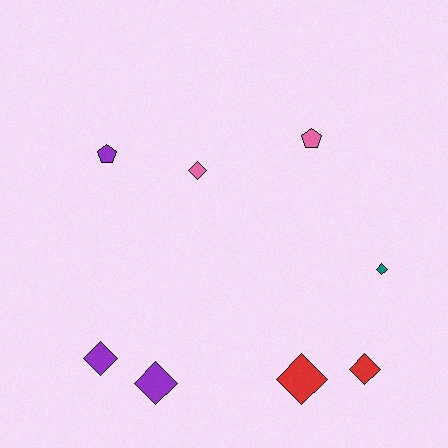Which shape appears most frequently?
Diamond, with 6 objects.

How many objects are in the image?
There are 8 objects.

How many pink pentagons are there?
There is 1 pink pentagon.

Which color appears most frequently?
Purple, with 3 objects.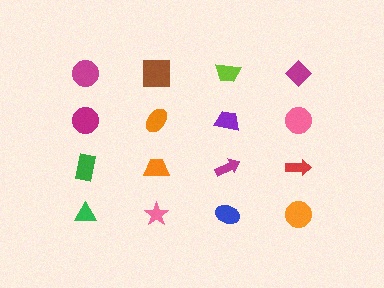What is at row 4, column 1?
A green triangle.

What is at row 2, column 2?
An orange ellipse.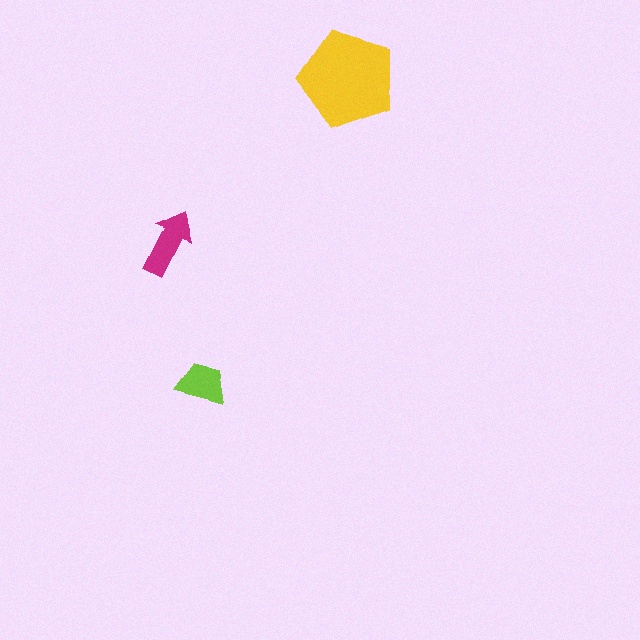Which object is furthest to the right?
The yellow pentagon is rightmost.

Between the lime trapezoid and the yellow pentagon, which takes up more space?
The yellow pentagon.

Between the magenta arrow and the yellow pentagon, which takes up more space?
The yellow pentagon.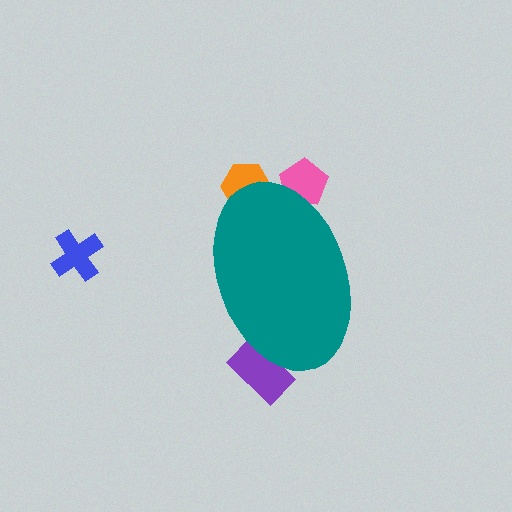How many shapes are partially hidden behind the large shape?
3 shapes are partially hidden.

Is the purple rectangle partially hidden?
Yes, the purple rectangle is partially hidden behind the teal ellipse.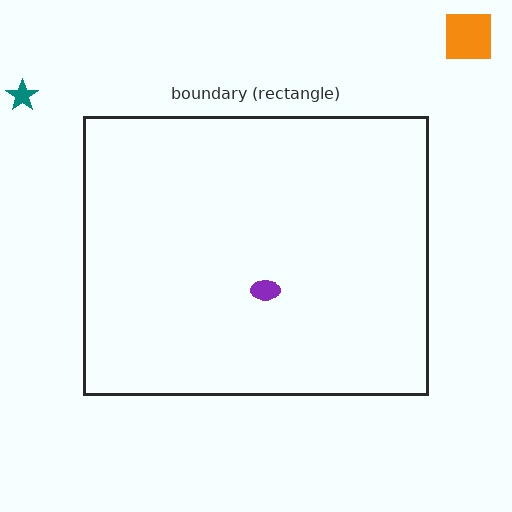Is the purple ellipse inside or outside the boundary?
Inside.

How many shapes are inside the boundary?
1 inside, 2 outside.